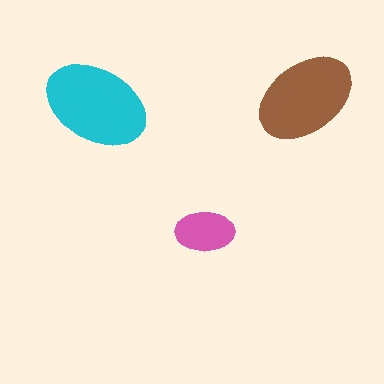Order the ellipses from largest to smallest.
the cyan one, the brown one, the pink one.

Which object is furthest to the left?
The cyan ellipse is leftmost.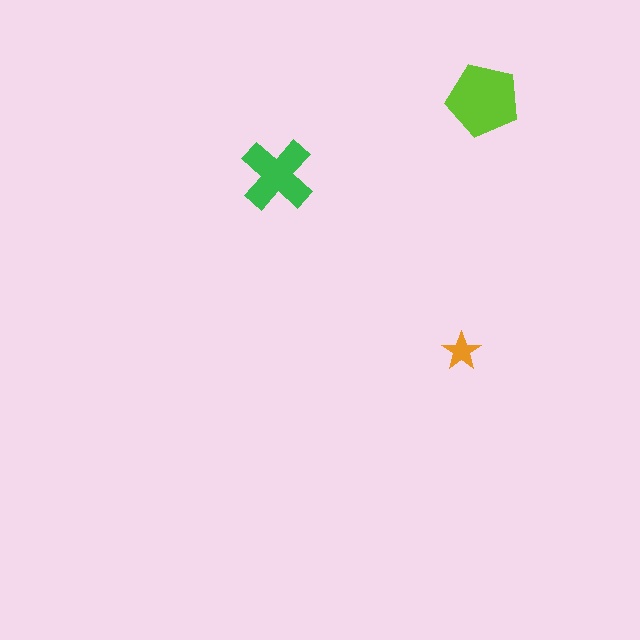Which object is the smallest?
The orange star.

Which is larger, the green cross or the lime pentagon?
The lime pentagon.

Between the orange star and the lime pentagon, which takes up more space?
The lime pentagon.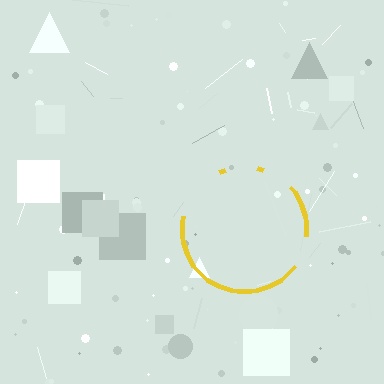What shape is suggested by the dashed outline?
The dashed outline suggests a circle.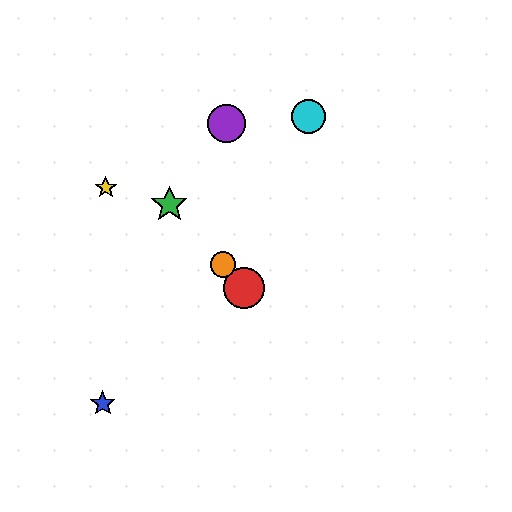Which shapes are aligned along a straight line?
The red circle, the green star, the orange circle are aligned along a straight line.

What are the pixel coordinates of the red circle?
The red circle is at (244, 288).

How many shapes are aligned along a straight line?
3 shapes (the red circle, the green star, the orange circle) are aligned along a straight line.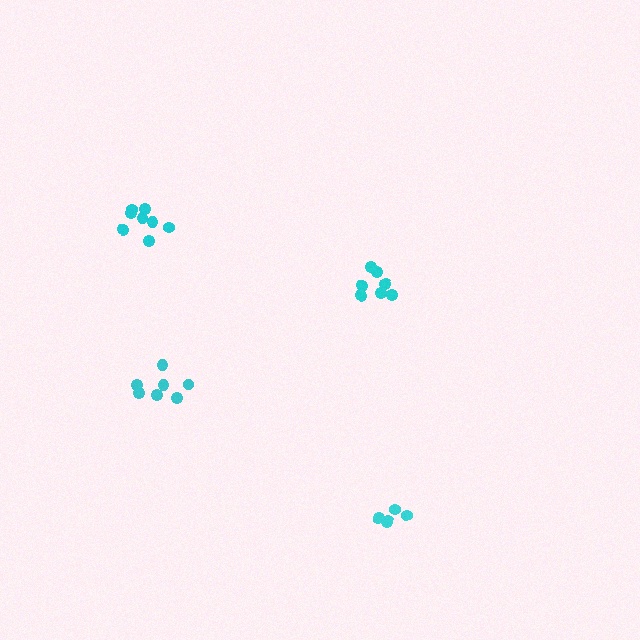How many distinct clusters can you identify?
There are 4 distinct clusters.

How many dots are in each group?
Group 1: 8 dots, Group 2: 5 dots, Group 3: 7 dots, Group 4: 7 dots (27 total).